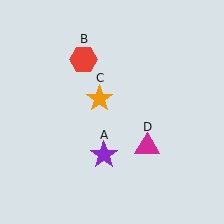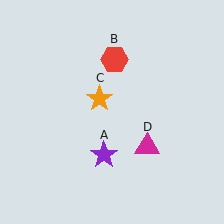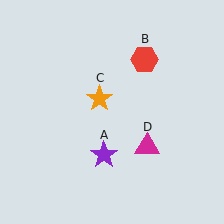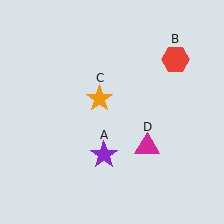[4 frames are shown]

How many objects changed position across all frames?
1 object changed position: red hexagon (object B).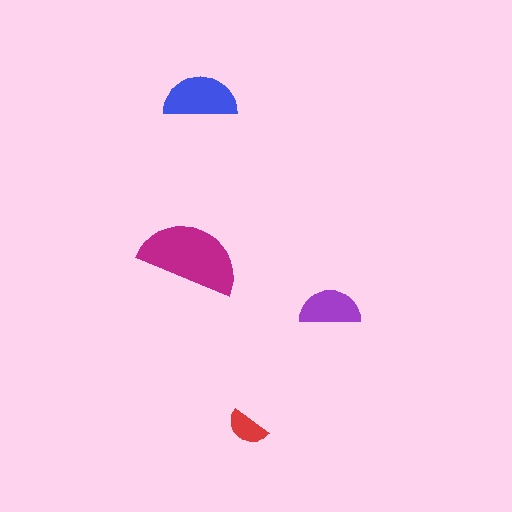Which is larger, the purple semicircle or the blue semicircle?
The blue one.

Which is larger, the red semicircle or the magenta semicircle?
The magenta one.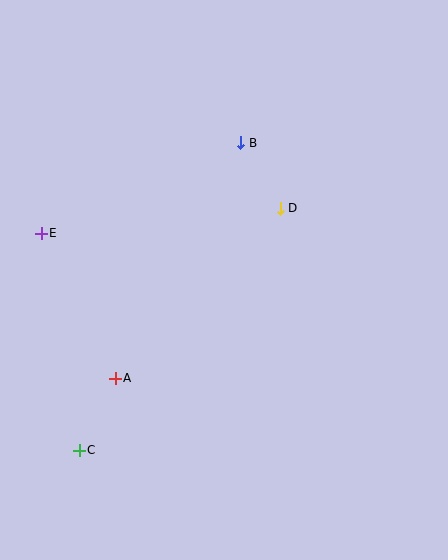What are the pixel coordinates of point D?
Point D is at (280, 208).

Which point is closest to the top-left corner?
Point E is closest to the top-left corner.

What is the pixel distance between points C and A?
The distance between C and A is 80 pixels.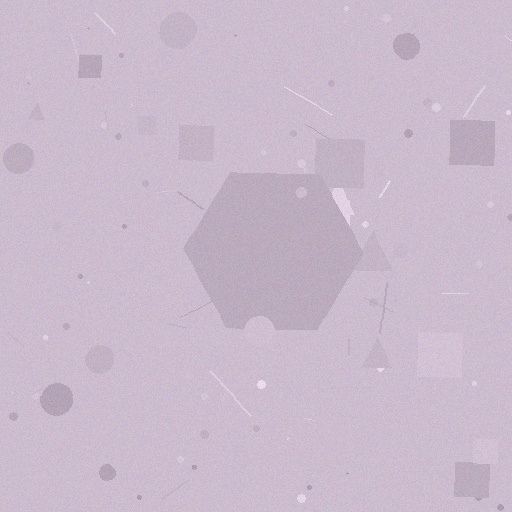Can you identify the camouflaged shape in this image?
The camouflaged shape is a hexagon.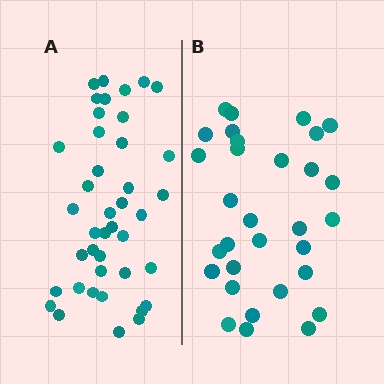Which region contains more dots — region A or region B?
Region A (the left region) has more dots.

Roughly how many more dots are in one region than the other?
Region A has roughly 10 or so more dots than region B.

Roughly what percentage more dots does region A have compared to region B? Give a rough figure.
About 30% more.